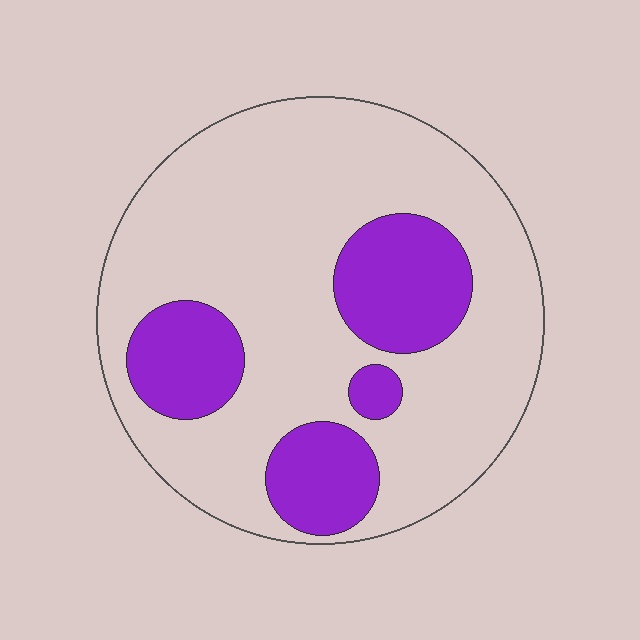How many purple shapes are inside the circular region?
4.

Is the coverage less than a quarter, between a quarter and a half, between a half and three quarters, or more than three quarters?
Less than a quarter.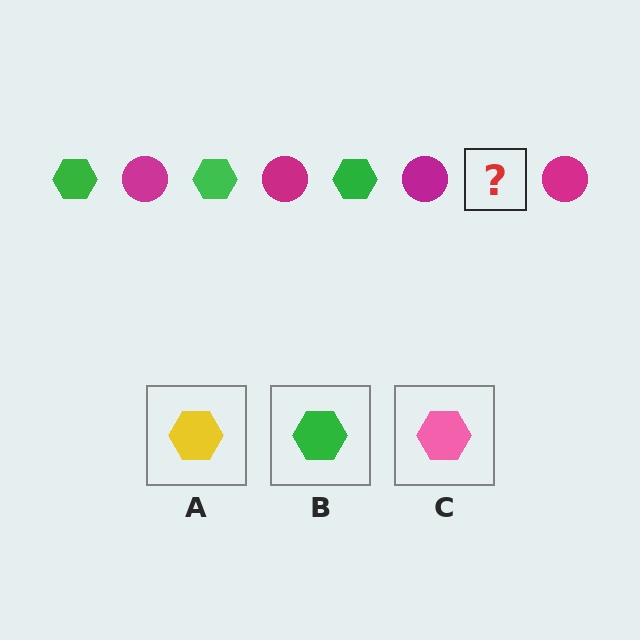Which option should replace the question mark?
Option B.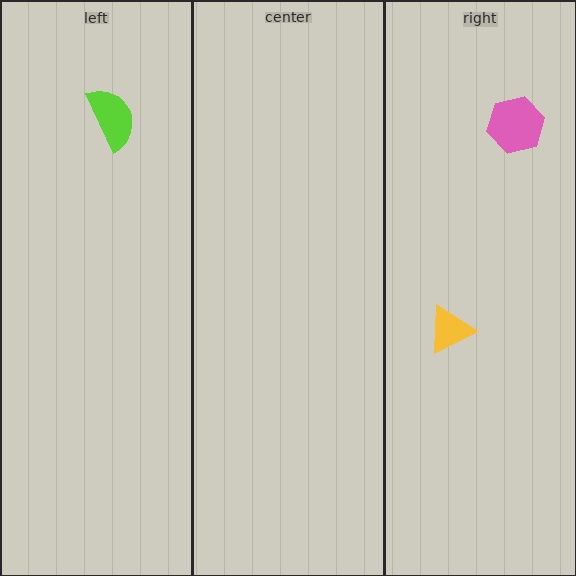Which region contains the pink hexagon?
The right region.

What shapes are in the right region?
The yellow triangle, the pink hexagon.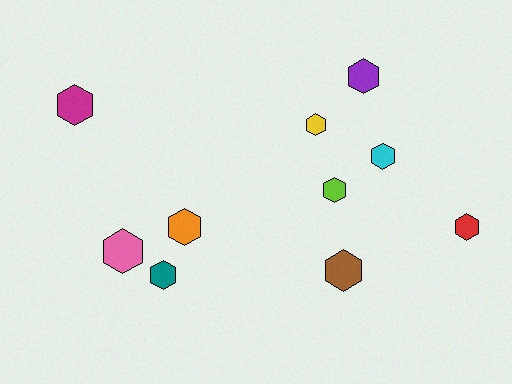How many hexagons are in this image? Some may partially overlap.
There are 10 hexagons.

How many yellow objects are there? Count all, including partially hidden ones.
There is 1 yellow object.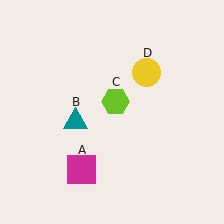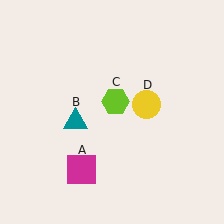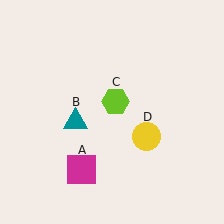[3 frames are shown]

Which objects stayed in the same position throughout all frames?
Magenta square (object A) and teal triangle (object B) and lime hexagon (object C) remained stationary.